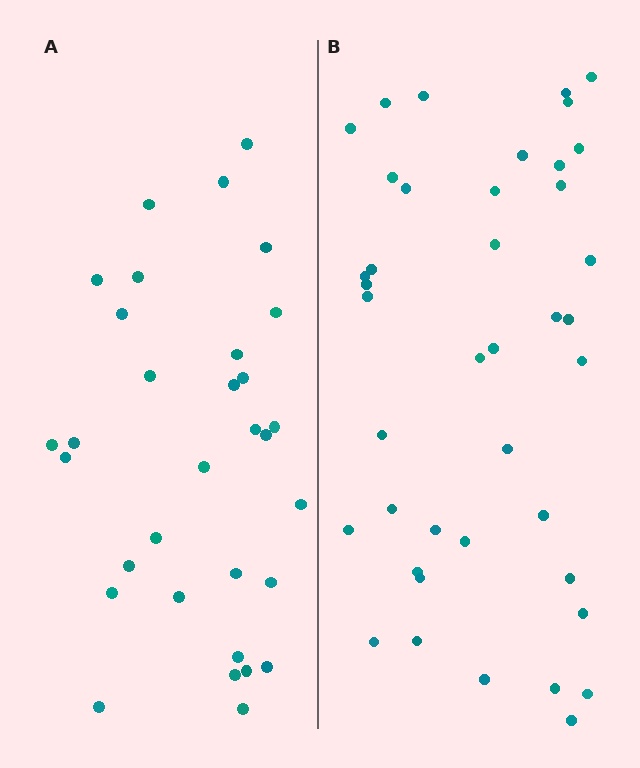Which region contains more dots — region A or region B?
Region B (the right region) has more dots.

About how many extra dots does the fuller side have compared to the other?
Region B has roughly 8 or so more dots than region A.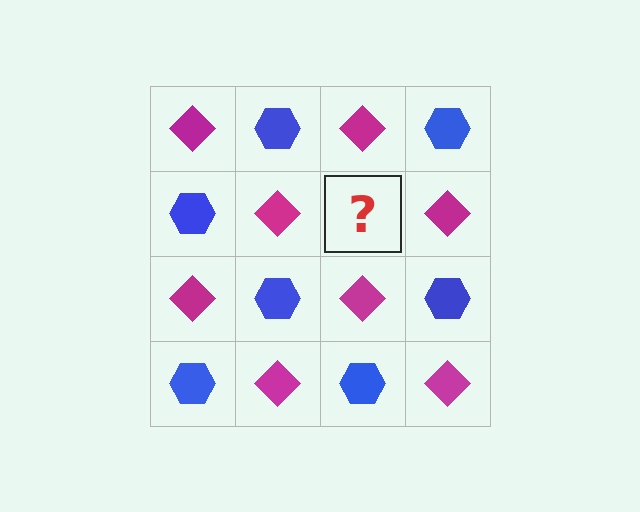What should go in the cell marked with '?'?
The missing cell should contain a blue hexagon.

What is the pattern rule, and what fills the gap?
The rule is that it alternates magenta diamond and blue hexagon in a checkerboard pattern. The gap should be filled with a blue hexagon.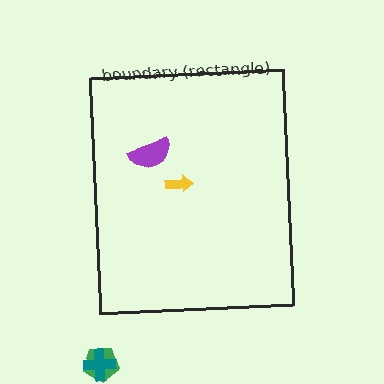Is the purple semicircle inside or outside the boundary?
Inside.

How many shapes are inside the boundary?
2 inside, 2 outside.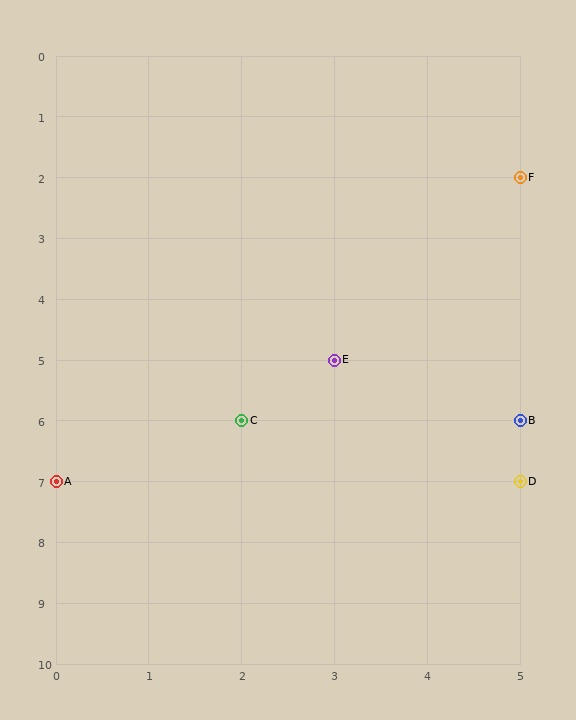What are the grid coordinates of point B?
Point B is at grid coordinates (5, 6).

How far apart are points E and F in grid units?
Points E and F are 2 columns and 3 rows apart (about 3.6 grid units diagonally).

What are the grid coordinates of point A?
Point A is at grid coordinates (0, 7).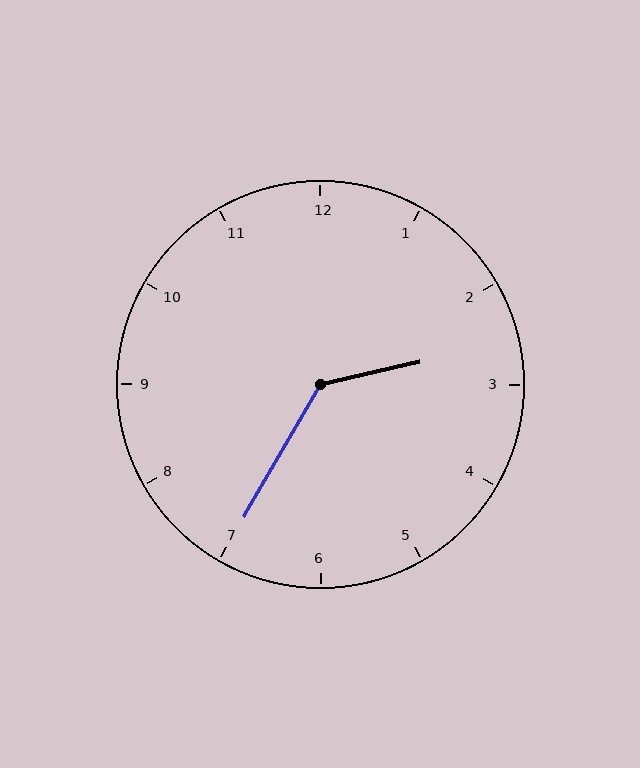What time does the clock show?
2:35.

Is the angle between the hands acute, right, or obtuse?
It is obtuse.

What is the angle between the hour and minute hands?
Approximately 132 degrees.